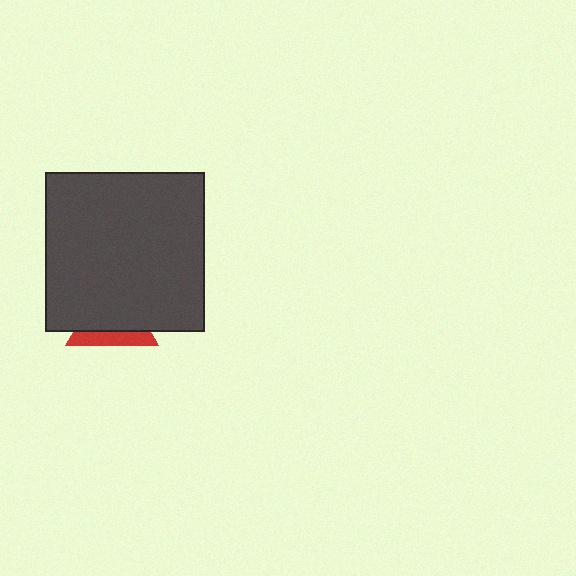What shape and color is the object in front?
The object in front is a dark gray square.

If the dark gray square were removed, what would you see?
You would see the complete red triangle.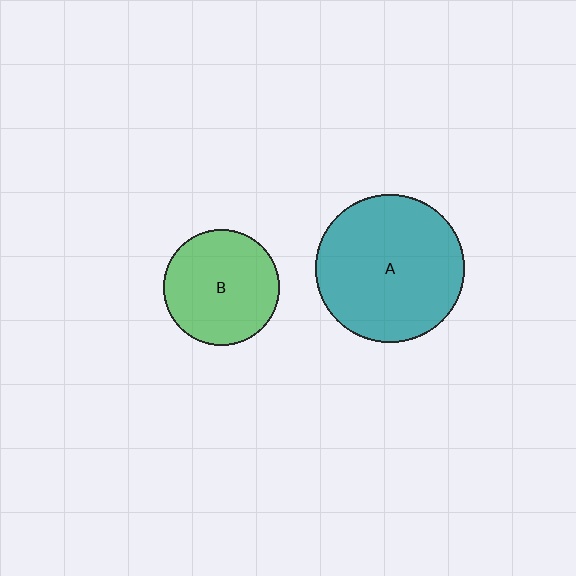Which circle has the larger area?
Circle A (teal).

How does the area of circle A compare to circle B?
Approximately 1.6 times.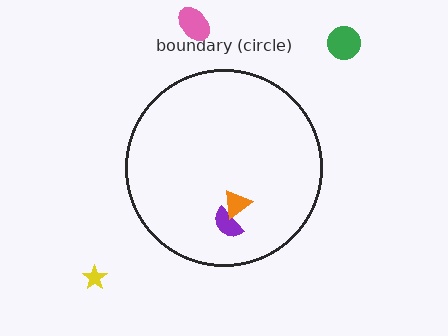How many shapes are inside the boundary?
2 inside, 3 outside.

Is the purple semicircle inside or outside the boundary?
Inside.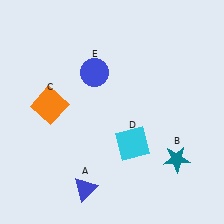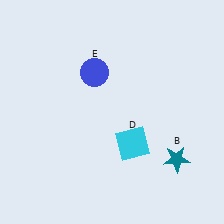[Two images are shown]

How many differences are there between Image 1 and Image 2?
There are 2 differences between the two images.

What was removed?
The blue triangle (A), the orange square (C) were removed in Image 2.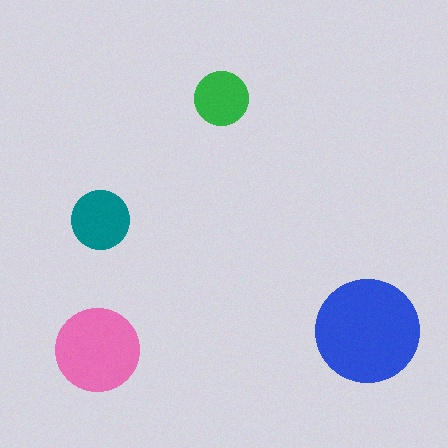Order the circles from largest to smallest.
the blue one, the pink one, the teal one, the green one.